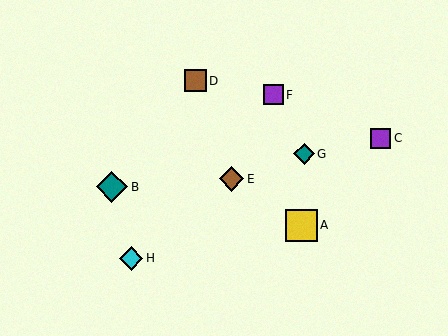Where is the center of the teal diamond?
The center of the teal diamond is at (304, 154).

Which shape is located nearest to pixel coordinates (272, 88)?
The purple square (labeled F) at (273, 95) is nearest to that location.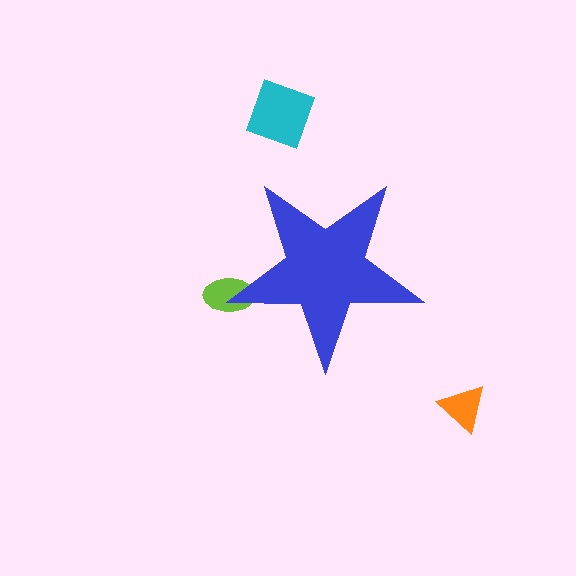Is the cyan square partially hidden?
No, the cyan square is fully visible.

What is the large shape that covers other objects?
A blue star.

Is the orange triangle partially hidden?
No, the orange triangle is fully visible.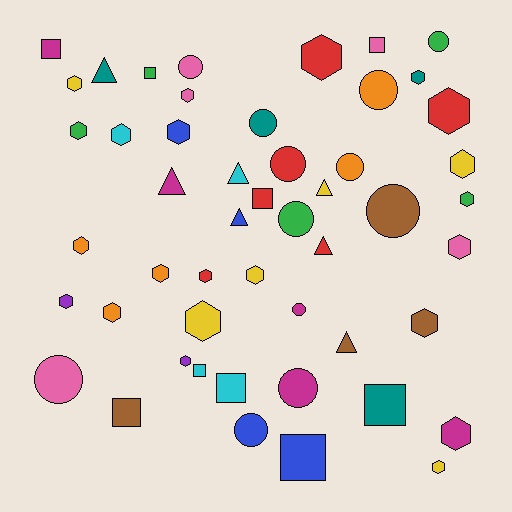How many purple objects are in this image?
There are 2 purple objects.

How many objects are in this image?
There are 50 objects.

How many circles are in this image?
There are 12 circles.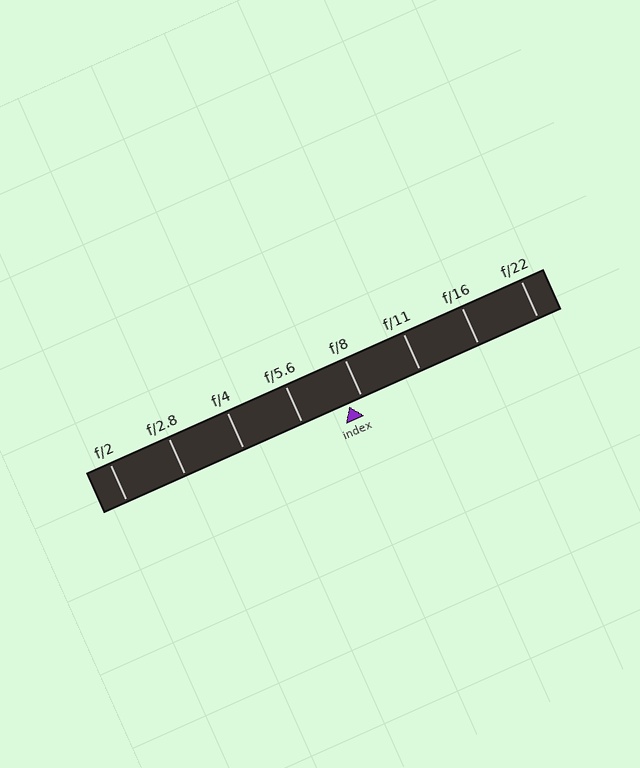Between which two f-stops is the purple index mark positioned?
The index mark is between f/5.6 and f/8.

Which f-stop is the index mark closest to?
The index mark is closest to f/8.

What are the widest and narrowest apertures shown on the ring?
The widest aperture shown is f/2 and the narrowest is f/22.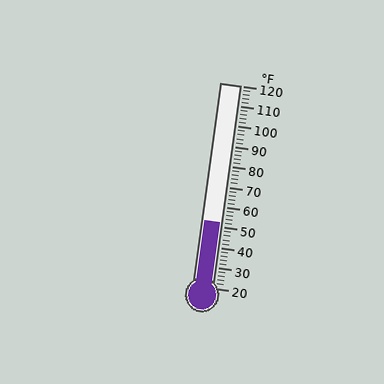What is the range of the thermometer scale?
The thermometer scale ranges from 20°F to 120°F.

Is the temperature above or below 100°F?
The temperature is below 100°F.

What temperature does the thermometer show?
The thermometer shows approximately 52°F.